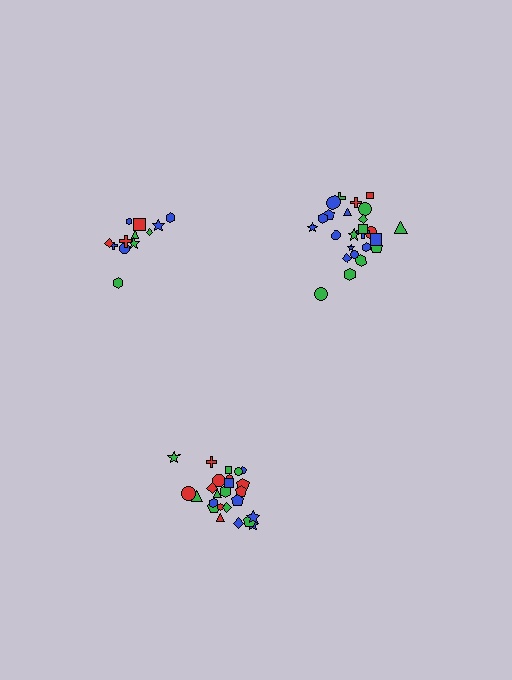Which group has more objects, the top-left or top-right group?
The top-right group.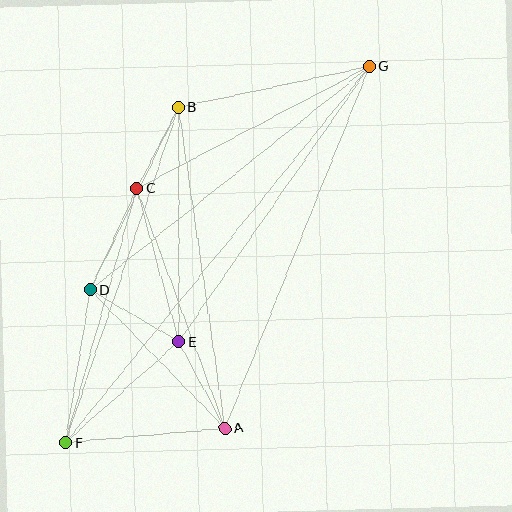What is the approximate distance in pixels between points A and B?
The distance between A and B is approximately 324 pixels.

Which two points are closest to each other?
Points B and C are closest to each other.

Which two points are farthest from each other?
Points F and G are farthest from each other.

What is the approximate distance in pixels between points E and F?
The distance between E and F is approximately 152 pixels.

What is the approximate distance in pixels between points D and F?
The distance between D and F is approximately 155 pixels.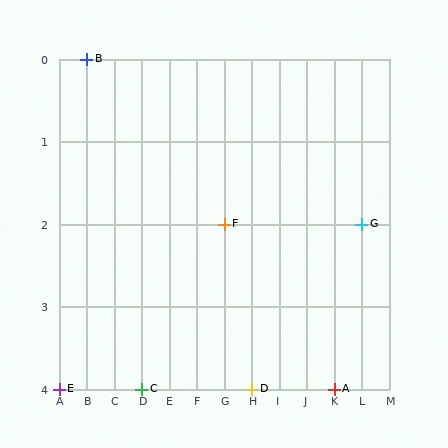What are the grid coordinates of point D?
Point D is at grid coordinates (H, 4).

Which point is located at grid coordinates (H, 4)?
Point D is at (H, 4).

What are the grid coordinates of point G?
Point G is at grid coordinates (L, 2).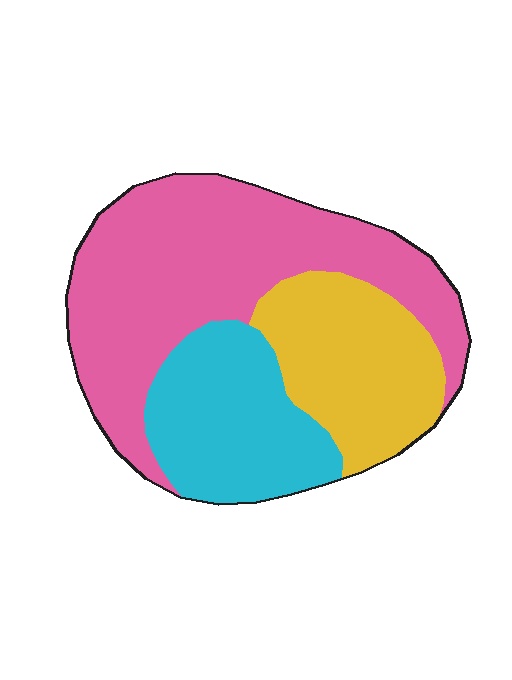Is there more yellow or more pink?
Pink.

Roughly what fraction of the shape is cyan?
Cyan takes up between a sixth and a third of the shape.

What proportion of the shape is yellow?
Yellow takes up about one quarter (1/4) of the shape.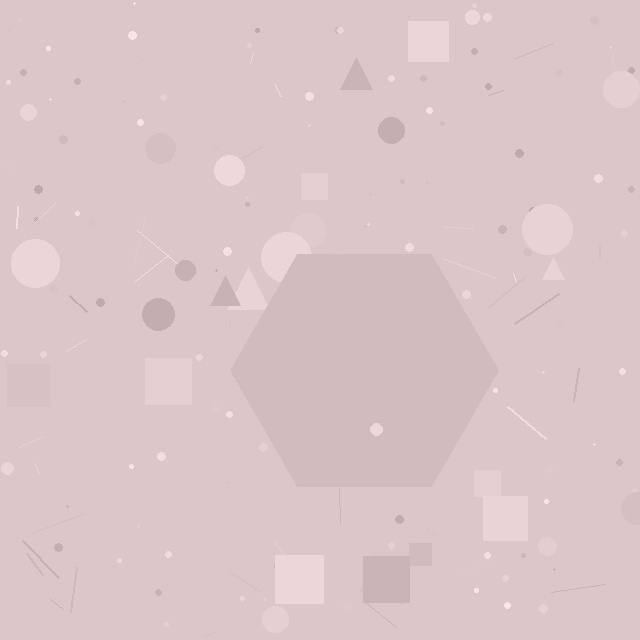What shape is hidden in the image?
A hexagon is hidden in the image.